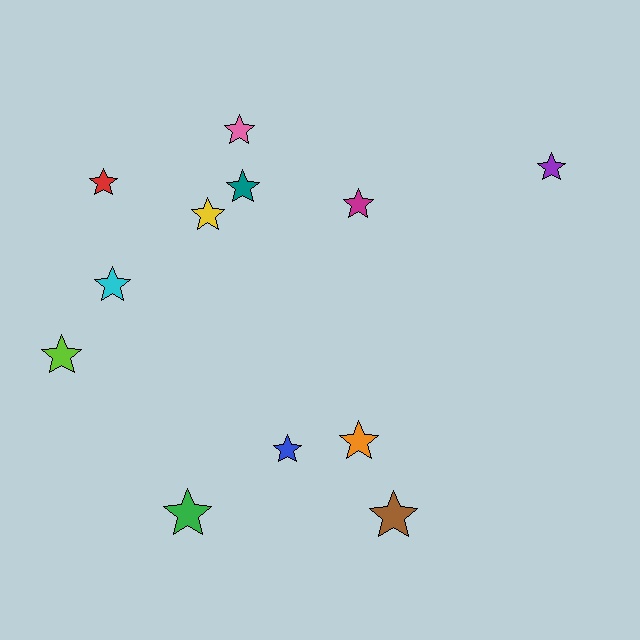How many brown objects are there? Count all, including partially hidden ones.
There is 1 brown object.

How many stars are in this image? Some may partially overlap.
There are 12 stars.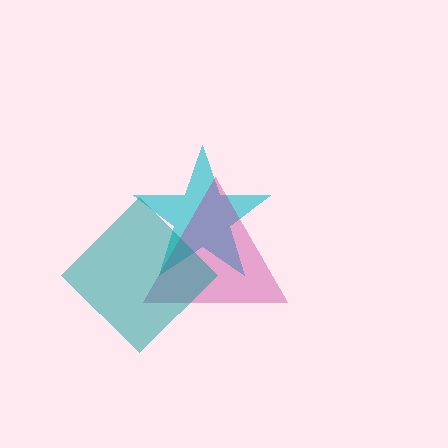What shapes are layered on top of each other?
The layered shapes are: a cyan star, a magenta triangle, a teal diamond.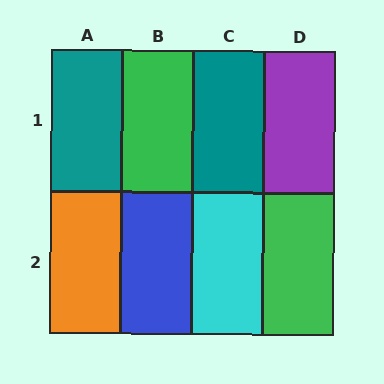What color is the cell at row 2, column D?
Green.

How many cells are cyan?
1 cell is cyan.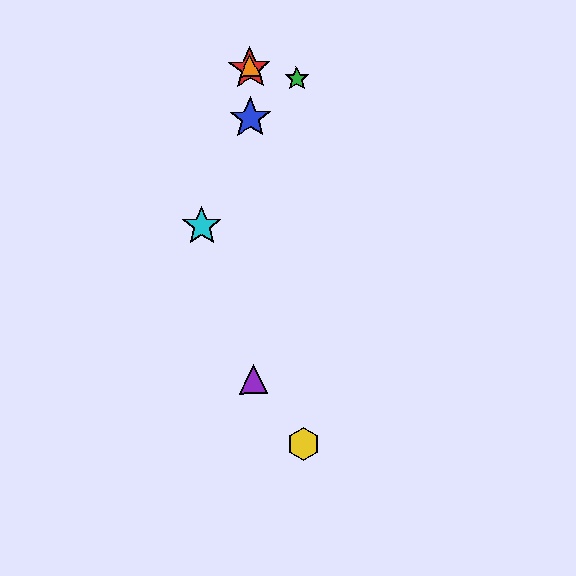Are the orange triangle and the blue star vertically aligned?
Yes, both are at x≈250.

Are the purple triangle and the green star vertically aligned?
No, the purple triangle is at x≈253 and the green star is at x≈297.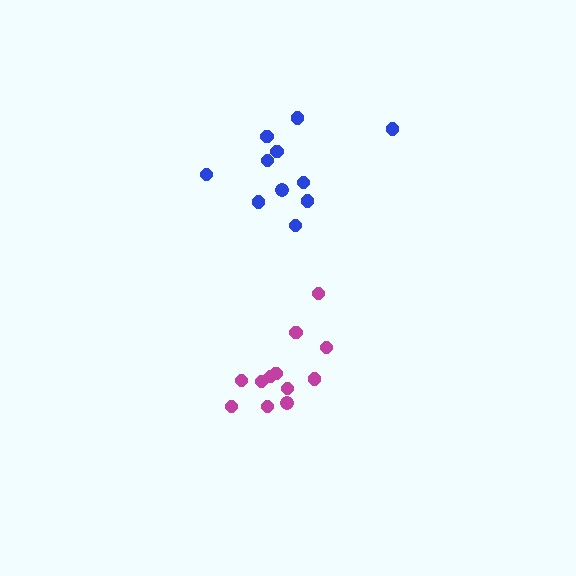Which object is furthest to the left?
The magenta cluster is leftmost.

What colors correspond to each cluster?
The clusters are colored: blue, magenta.